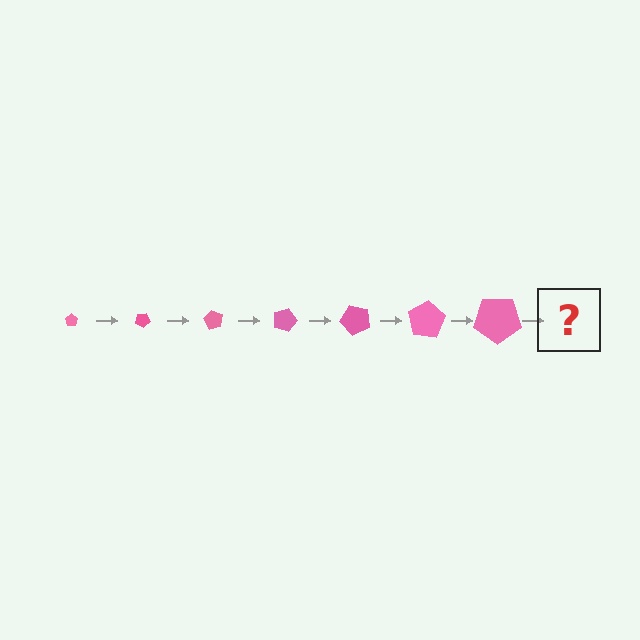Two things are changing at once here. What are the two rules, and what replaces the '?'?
The two rules are that the pentagon grows larger each step and it rotates 30 degrees each step. The '?' should be a pentagon, larger than the previous one and rotated 210 degrees from the start.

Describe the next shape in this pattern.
It should be a pentagon, larger than the previous one and rotated 210 degrees from the start.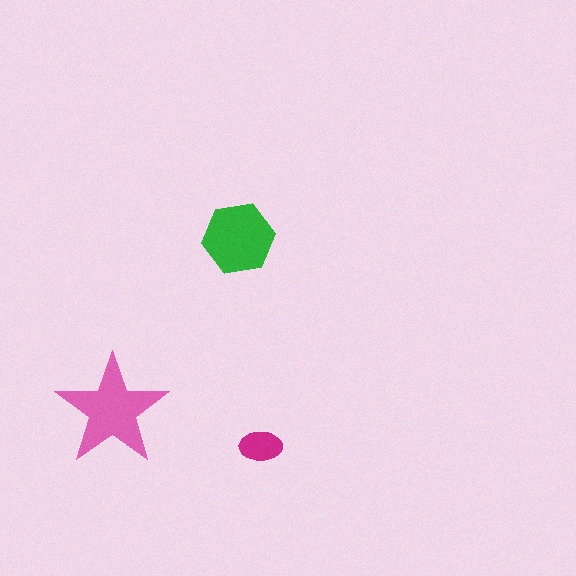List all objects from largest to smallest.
The pink star, the green hexagon, the magenta ellipse.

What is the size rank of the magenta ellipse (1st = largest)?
3rd.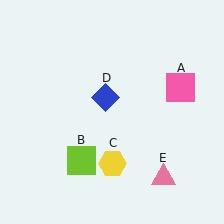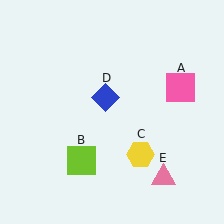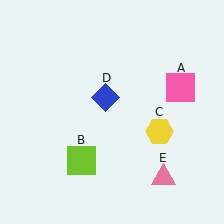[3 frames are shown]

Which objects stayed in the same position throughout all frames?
Pink square (object A) and lime square (object B) and blue diamond (object D) and pink triangle (object E) remained stationary.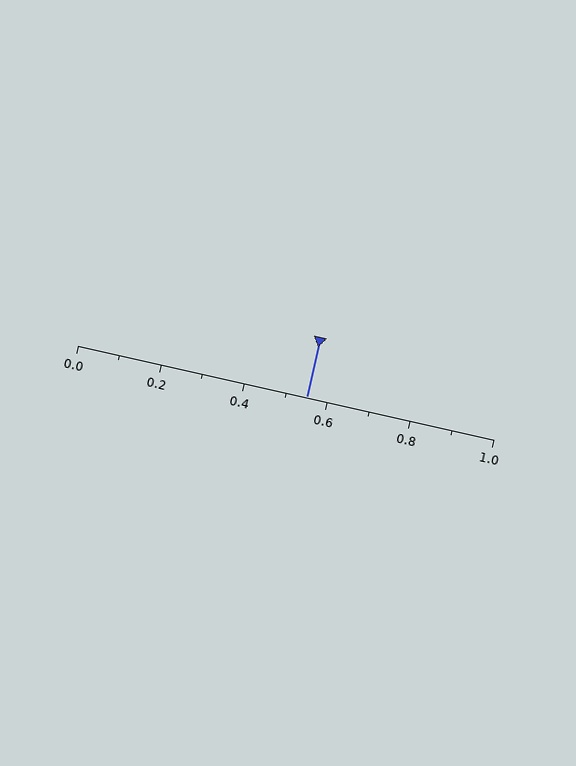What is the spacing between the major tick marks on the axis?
The major ticks are spaced 0.2 apart.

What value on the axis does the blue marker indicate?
The marker indicates approximately 0.55.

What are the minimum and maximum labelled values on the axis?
The axis runs from 0.0 to 1.0.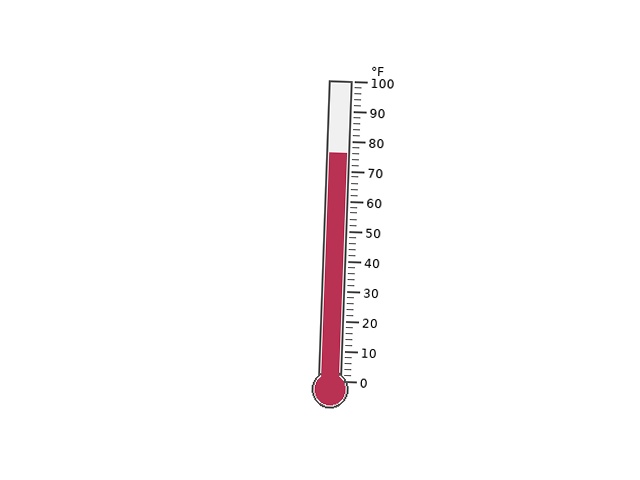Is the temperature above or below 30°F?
The temperature is above 30°F.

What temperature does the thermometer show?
The thermometer shows approximately 76°F.